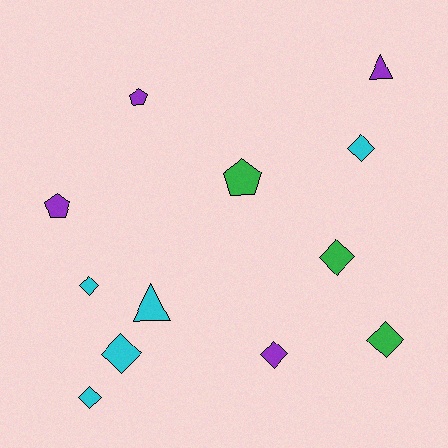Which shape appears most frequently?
Diamond, with 7 objects.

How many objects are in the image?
There are 12 objects.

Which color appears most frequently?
Cyan, with 5 objects.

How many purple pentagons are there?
There are 2 purple pentagons.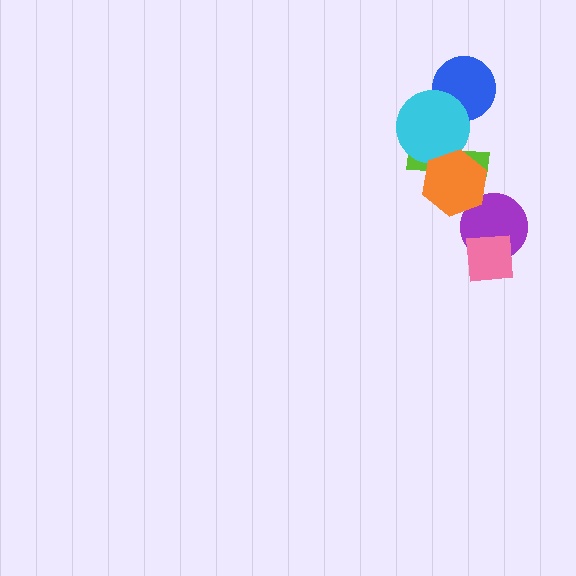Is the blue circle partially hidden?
Yes, it is partially covered by another shape.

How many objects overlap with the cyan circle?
3 objects overlap with the cyan circle.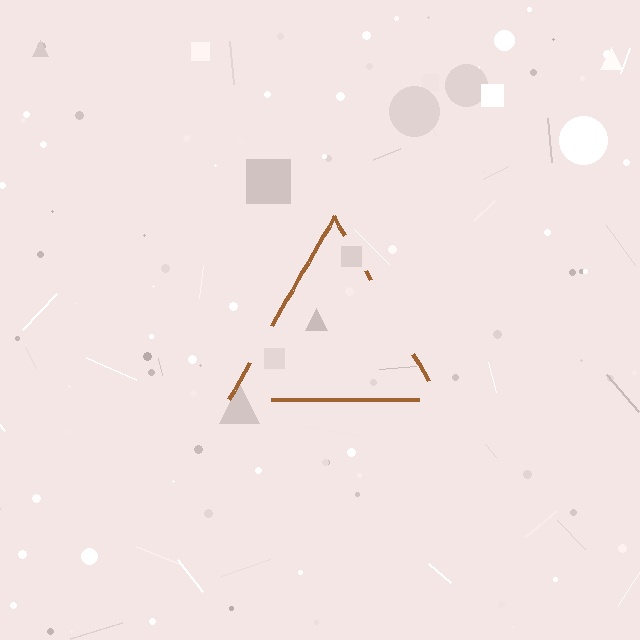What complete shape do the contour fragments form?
The contour fragments form a triangle.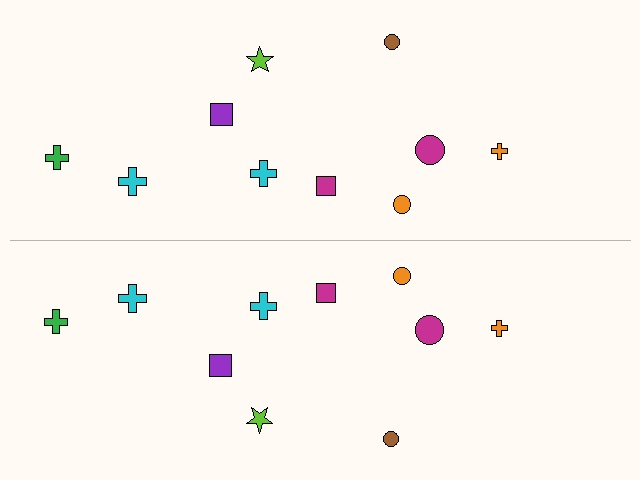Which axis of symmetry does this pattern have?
The pattern has a horizontal axis of symmetry running through the center of the image.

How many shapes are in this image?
There are 20 shapes in this image.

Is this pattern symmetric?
Yes, this pattern has bilateral (reflection) symmetry.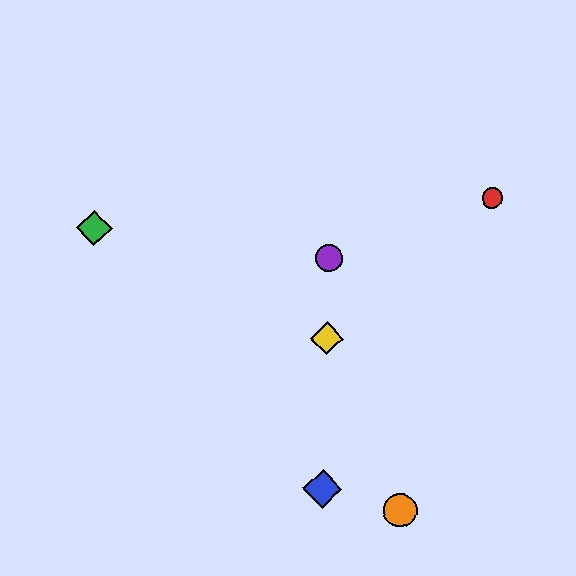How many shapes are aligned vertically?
3 shapes (the blue diamond, the yellow diamond, the purple circle) are aligned vertically.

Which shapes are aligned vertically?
The blue diamond, the yellow diamond, the purple circle are aligned vertically.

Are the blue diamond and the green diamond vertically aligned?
No, the blue diamond is at x≈322 and the green diamond is at x≈94.